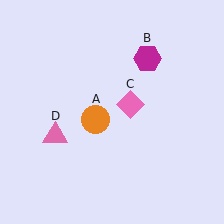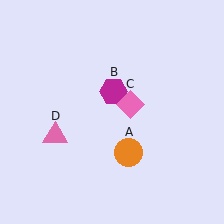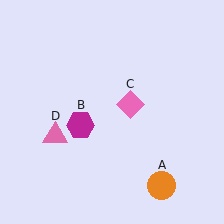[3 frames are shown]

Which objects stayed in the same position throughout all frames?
Pink diamond (object C) and pink triangle (object D) remained stationary.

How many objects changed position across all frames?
2 objects changed position: orange circle (object A), magenta hexagon (object B).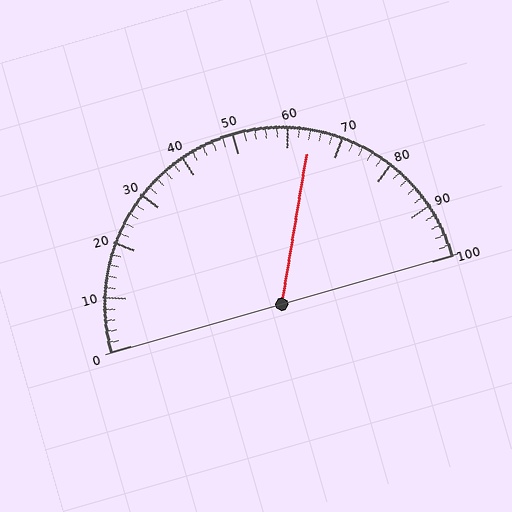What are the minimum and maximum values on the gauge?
The gauge ranges from 0 to 100.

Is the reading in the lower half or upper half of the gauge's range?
The reading is in the upper half of the range (0 to 100).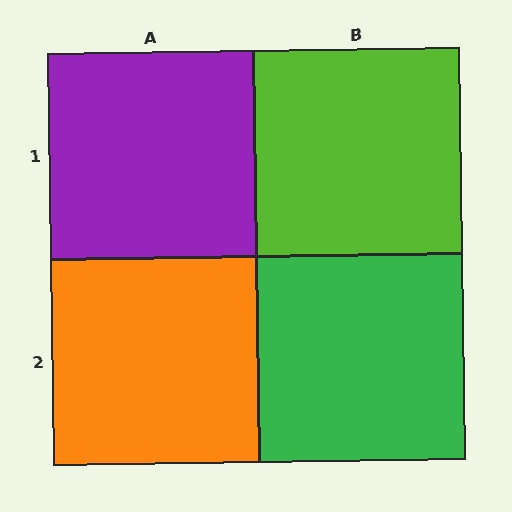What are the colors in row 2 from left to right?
Orange, green.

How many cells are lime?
1 cell is lime.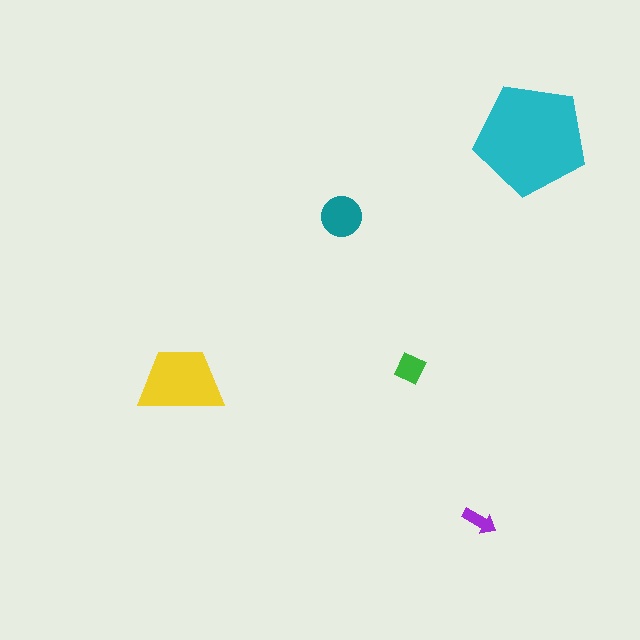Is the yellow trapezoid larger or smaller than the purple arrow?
Larger.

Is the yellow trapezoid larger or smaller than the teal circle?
Larger.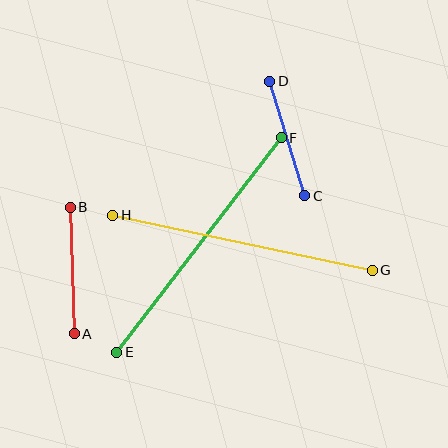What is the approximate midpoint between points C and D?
The midpoint is at approximately (287, 139) pixels.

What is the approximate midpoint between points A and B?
The midpoint is at approximately (72, 270) pixels.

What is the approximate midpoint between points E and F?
The midpoint is at approximately (199, 245) pixels.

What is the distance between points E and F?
The distance is approximately 270 pixels.